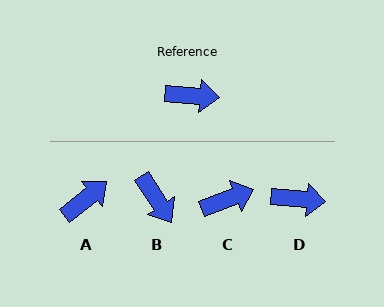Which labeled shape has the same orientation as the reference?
D.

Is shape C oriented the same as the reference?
No, it is off by about 26 degrees.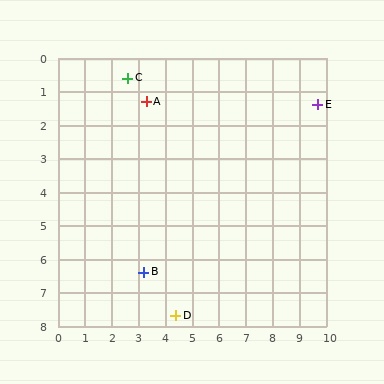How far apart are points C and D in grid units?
Points C and D are about 7.3 grid units apart.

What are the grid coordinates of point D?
Point D is at approximately (4.4, 7.7).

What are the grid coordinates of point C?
Point C is at approximately (2.6, 0.6).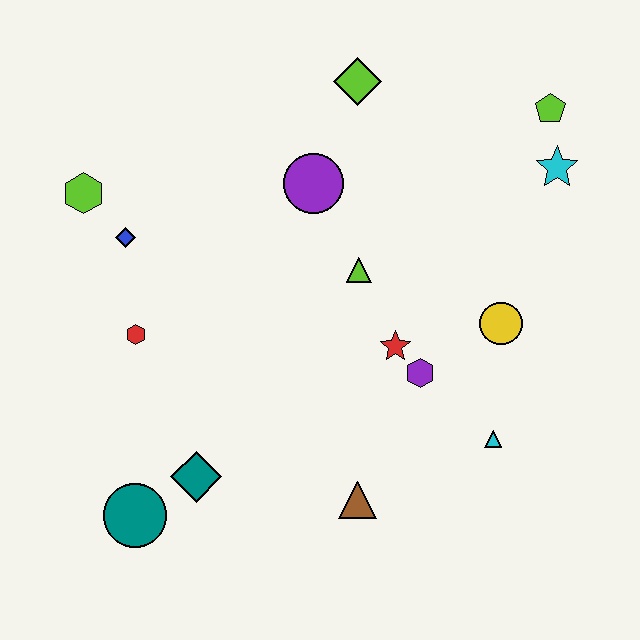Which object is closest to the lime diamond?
The purple circle is closest to the lime diamond.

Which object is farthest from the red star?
The lime hexagon is farthest from the red star.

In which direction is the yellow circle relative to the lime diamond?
The yellow circle is below the lime diamond.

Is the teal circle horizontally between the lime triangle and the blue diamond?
Yes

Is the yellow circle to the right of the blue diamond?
Yes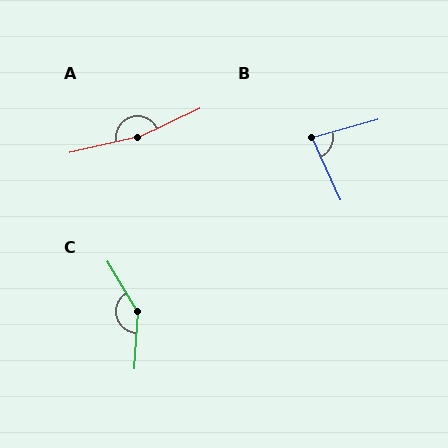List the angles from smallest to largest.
B (81°), C (146°), A (167°).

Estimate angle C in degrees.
Approximately 146 degrees.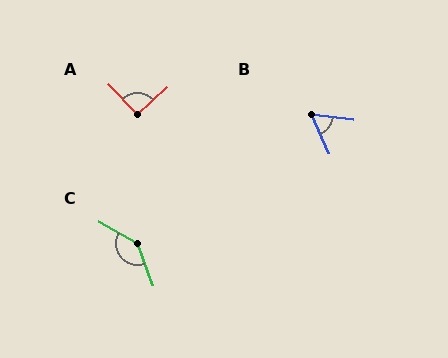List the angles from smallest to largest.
B (59°), A (91°), C (140°).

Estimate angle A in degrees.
Approximately 91 degrees.